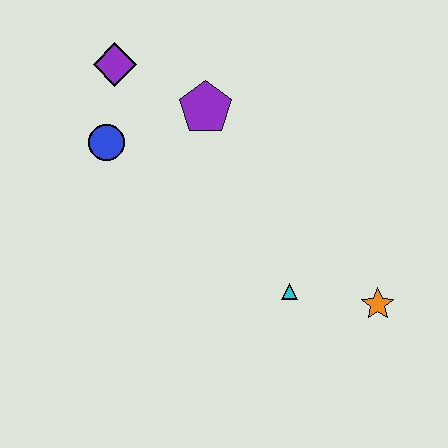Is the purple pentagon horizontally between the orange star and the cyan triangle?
No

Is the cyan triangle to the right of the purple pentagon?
Yes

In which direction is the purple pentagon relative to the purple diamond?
The purple pentagon is to the right of the purple diamond.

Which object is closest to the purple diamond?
The blue circle is closest to the purple diamond.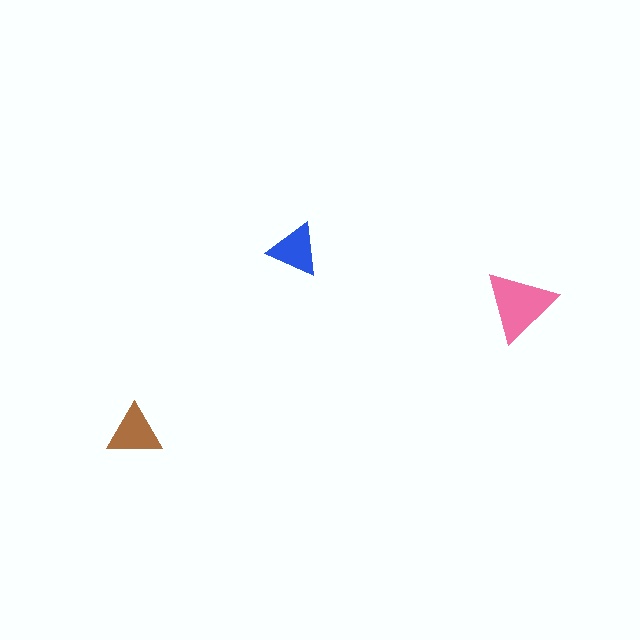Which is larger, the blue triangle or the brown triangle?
The brown one.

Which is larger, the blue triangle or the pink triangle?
The pink one.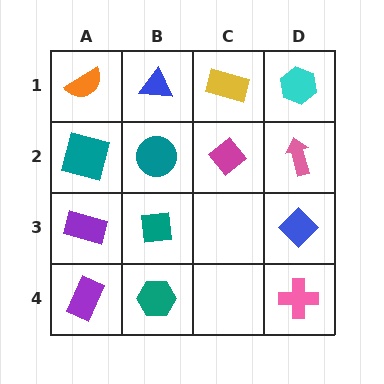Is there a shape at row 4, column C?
No, that cell is empty.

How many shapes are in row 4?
3 shapes.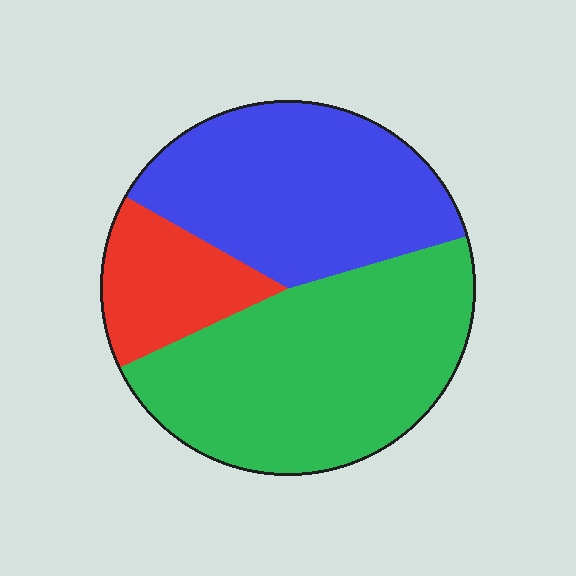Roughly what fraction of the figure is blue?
Blue takes up about three eighths (3/8) of the figure.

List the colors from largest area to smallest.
From largest to smallest: green, blue, red.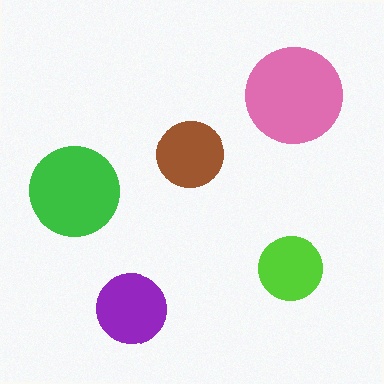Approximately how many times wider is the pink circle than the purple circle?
About 1.5 times wider.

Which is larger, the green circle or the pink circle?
The pink one.